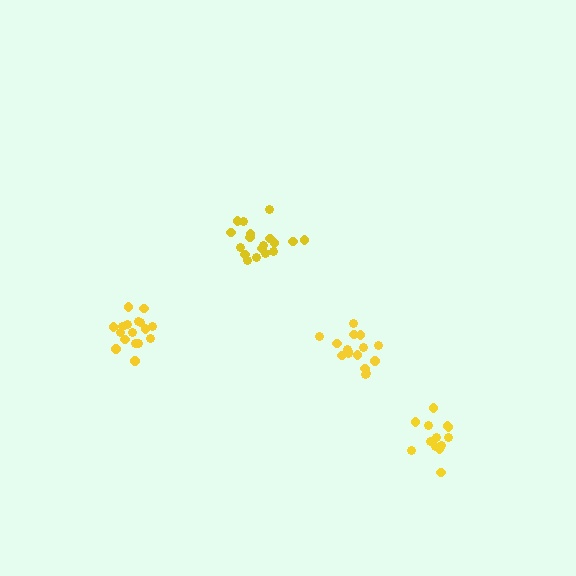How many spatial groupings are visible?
There are 4 spatial groupings.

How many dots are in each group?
Group 1: 17 dots, Group 2: 16 dots, Group 3: 13 dots, Group 4: 18 dots (64 total).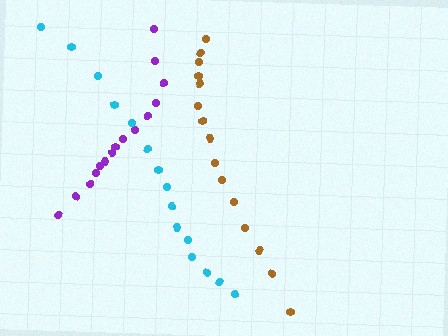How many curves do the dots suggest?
There are 3 distinct paths.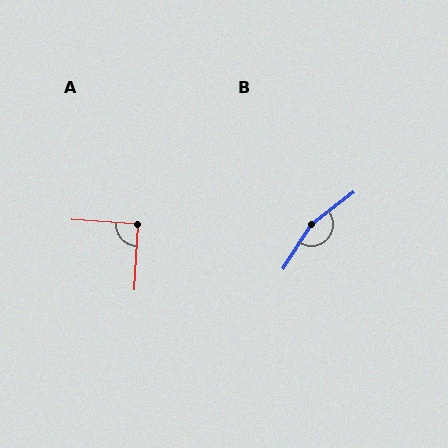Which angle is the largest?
B, at approximately 161 degrees.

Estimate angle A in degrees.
Approximately 91 degrees.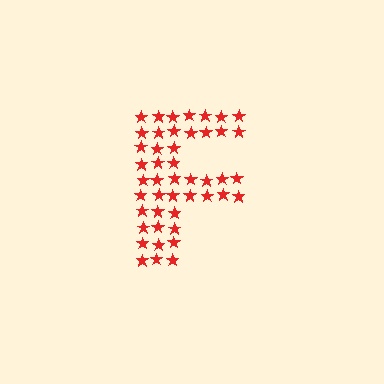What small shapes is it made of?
It is made of small stars.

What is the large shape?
The large shape is the letter F.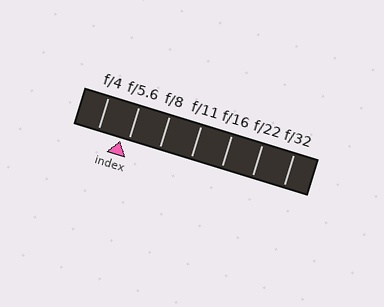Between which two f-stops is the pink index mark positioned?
The index mark is between f/4 and f/5.6.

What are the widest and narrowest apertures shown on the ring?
The widest aperture shown is f/4 and the narrowest is f/32.